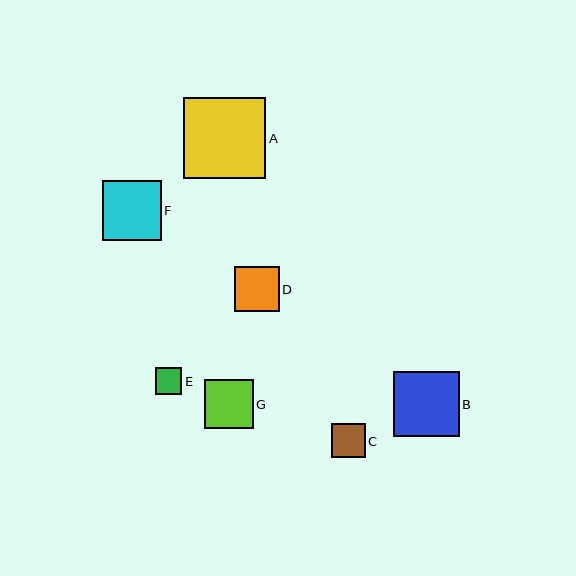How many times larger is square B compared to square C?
Square B is approximately 1.9 times the size of square C.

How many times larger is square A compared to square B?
Square A is approximately 1.2 times the size of square B.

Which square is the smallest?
Square E is the smallest with a size of approximately 26 pixels.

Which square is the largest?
Square A is the largest with a size of approximately 82 pixels.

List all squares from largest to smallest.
From largest to smallest: A, B, F, G, D, C, E.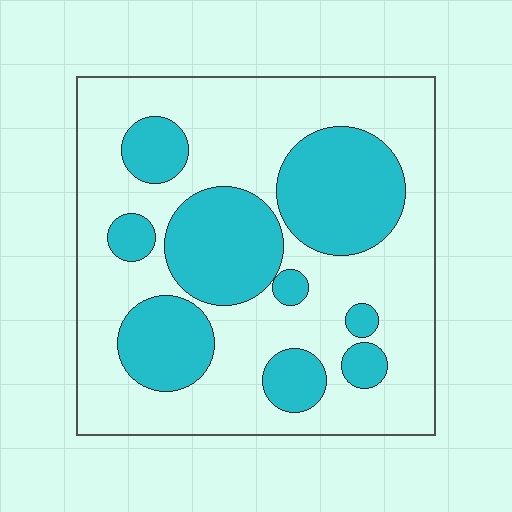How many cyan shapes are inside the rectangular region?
9.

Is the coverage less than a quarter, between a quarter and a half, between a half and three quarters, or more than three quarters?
Between a quarter and a half.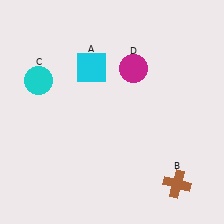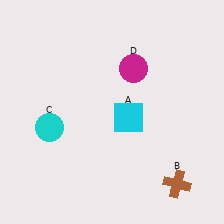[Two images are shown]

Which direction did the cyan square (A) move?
The cyan square (A) moved down.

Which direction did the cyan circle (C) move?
The cyan circle (C) moved down.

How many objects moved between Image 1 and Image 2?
2 objects moved between the two images.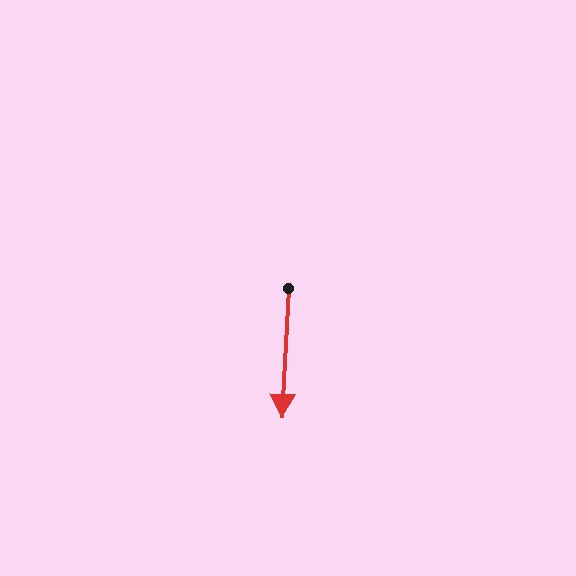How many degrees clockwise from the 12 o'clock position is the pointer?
Approximately 183 degrees.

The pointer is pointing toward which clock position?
Roughly 6 o'clock.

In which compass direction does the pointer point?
South.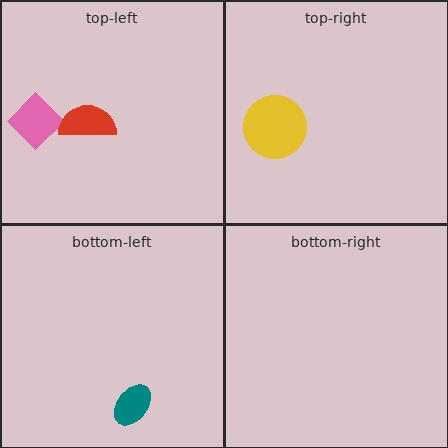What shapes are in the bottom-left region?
The teal ellipse.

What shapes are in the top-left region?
The pink diamond, the red semicircle.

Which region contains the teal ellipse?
The bottom-left region.